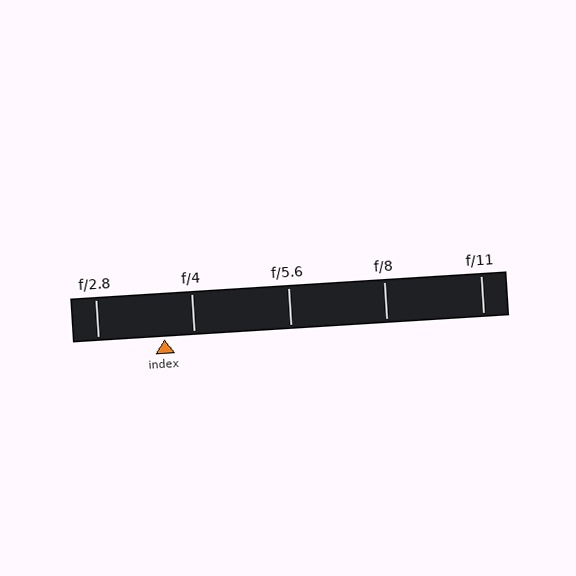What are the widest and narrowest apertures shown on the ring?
The widest aperture shown is f/2.8 and the narrowest is f/11.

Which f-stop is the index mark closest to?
The index mark is closest to f/4.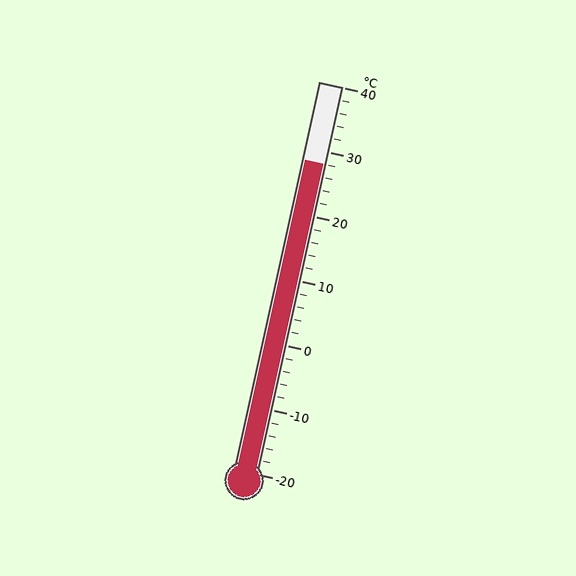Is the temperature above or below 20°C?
The temperature is above 20°C.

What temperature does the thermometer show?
The thermometer shows approximately 28°C.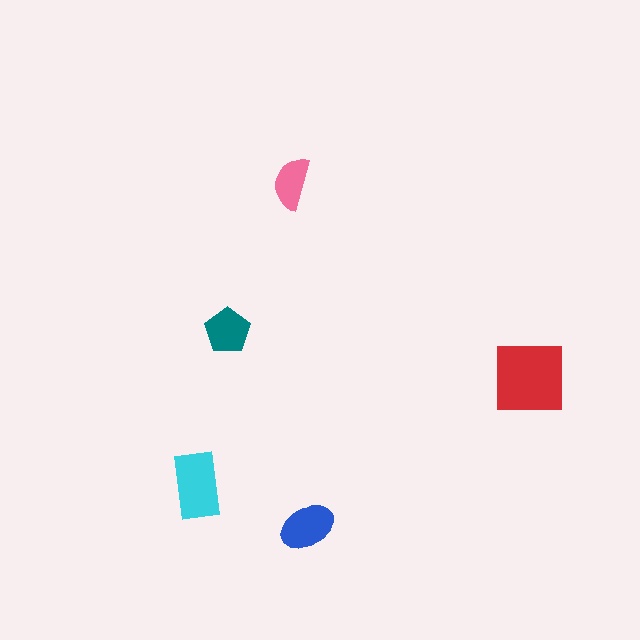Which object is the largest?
The red square.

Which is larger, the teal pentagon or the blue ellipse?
The blue ellipse.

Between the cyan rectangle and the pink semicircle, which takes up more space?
The cyan rectangle.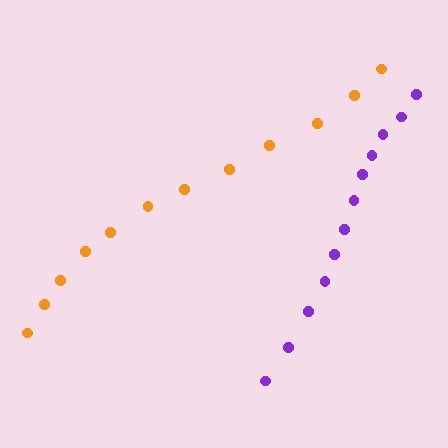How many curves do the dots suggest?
There are 2 distinct paths.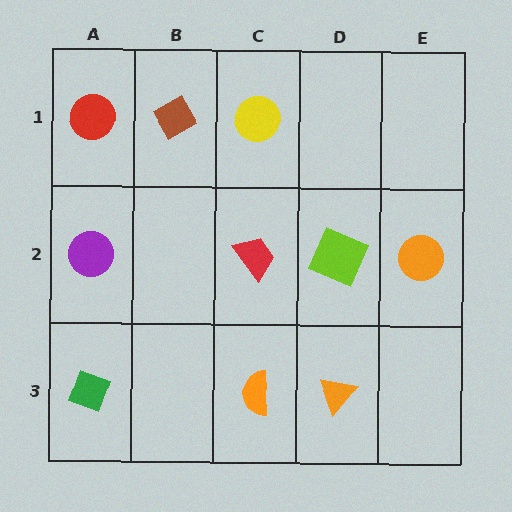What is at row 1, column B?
A brown diamond.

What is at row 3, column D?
An orange triangle.